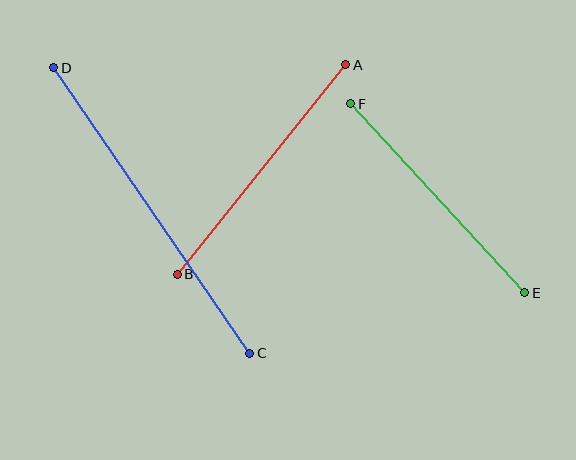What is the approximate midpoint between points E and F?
The midpoint is at approximately (438, 198) pixels.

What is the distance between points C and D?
The distance is approximately 346 pixels.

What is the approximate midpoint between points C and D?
The midpoint is at approximately (152, 210) pixels.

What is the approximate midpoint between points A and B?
The midpoint is at approximately (262, 169) pixels.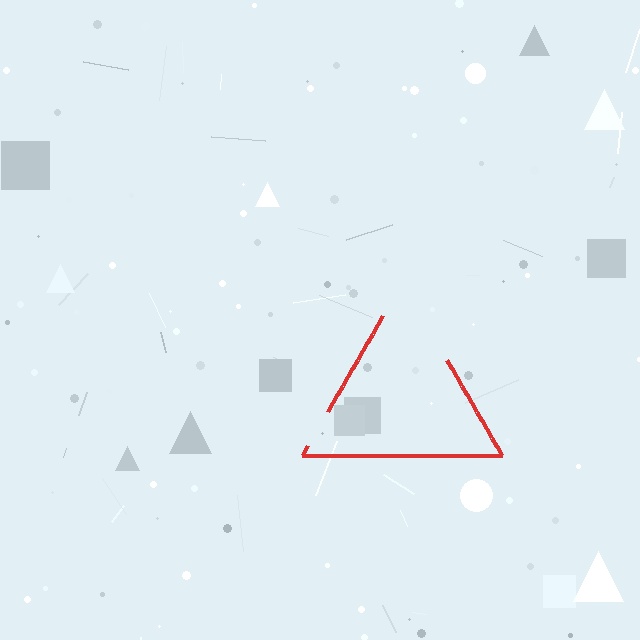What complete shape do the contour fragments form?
The contour fragments form a triangle.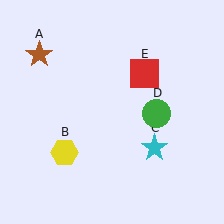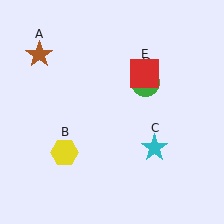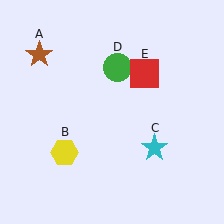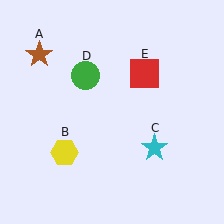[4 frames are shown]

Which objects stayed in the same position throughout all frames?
Brown star (object A) and yellow hexagon (object B) and cyan star (object C) and red square (object E) remained stationary.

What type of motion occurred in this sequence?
The green circle (object D) rotated counterclockwise around the center of the scene.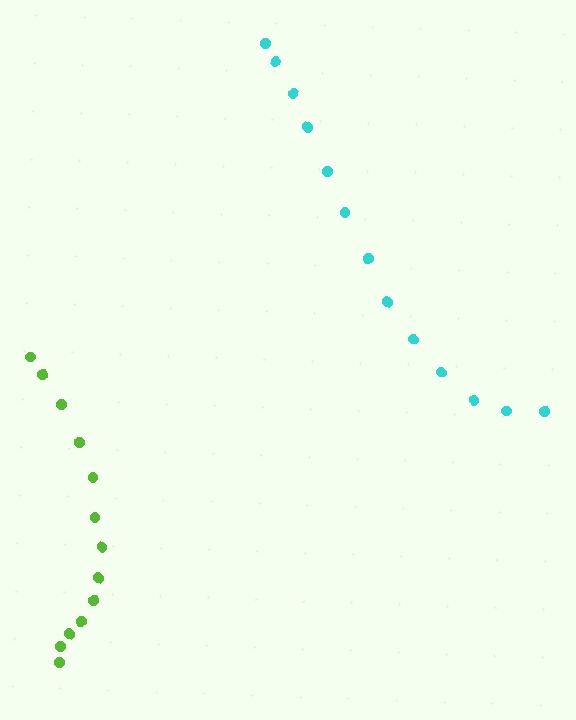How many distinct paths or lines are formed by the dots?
There are 2 distinct paths.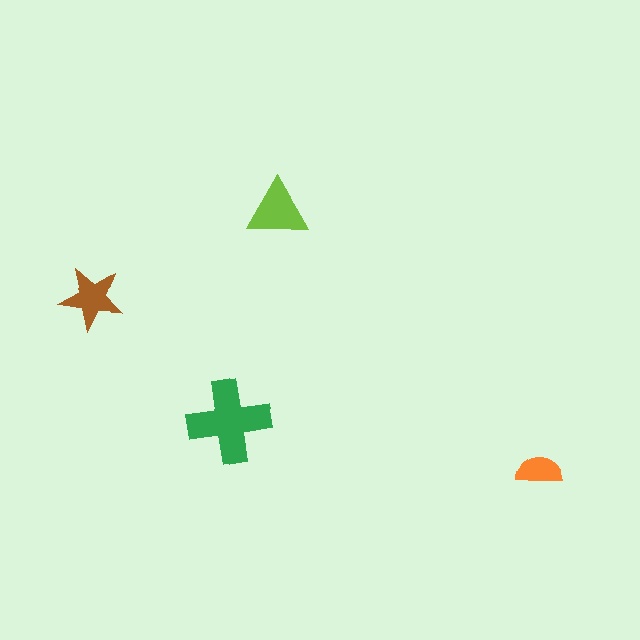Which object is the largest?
The green cross.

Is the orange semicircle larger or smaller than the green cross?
Smaller.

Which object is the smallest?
The orange semicircle.